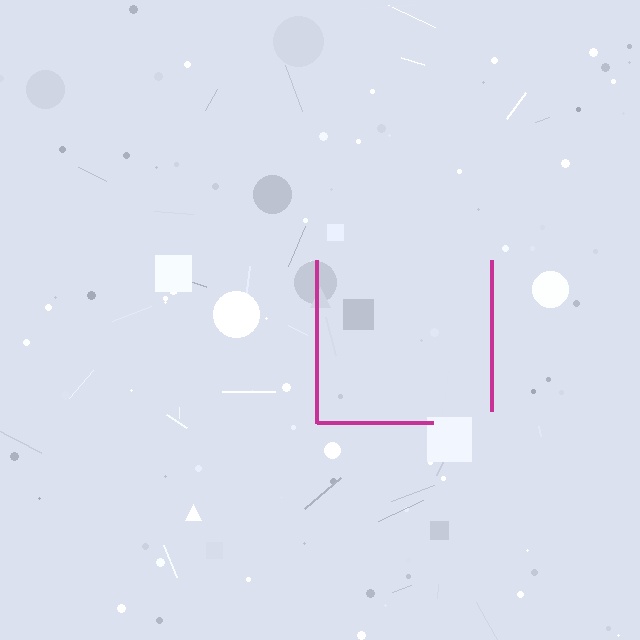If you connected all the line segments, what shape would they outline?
They would outline a square.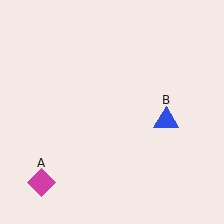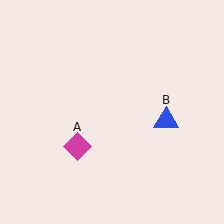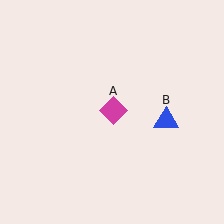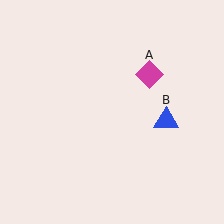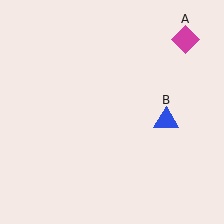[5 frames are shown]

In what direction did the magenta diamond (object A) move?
The magenta diamond (object A) moved up and to the right.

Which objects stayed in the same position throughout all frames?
Blue triangle (object B) remained stationary.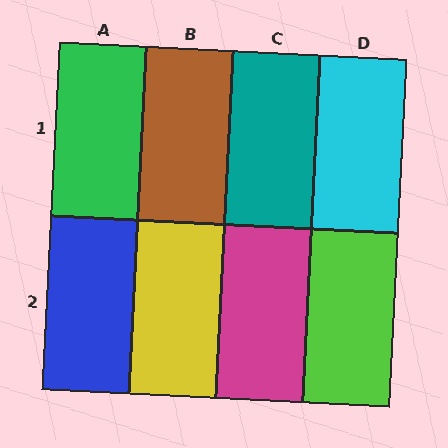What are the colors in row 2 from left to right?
Blue, yellow, magenta, lime.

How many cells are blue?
1 cell is blue.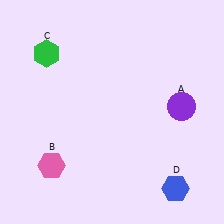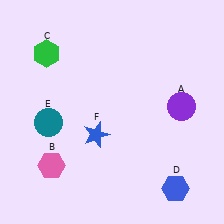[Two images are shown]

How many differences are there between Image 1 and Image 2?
There are 2 differences between the two images.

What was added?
A teal circle (E), a blue star (F) were added in Image 2.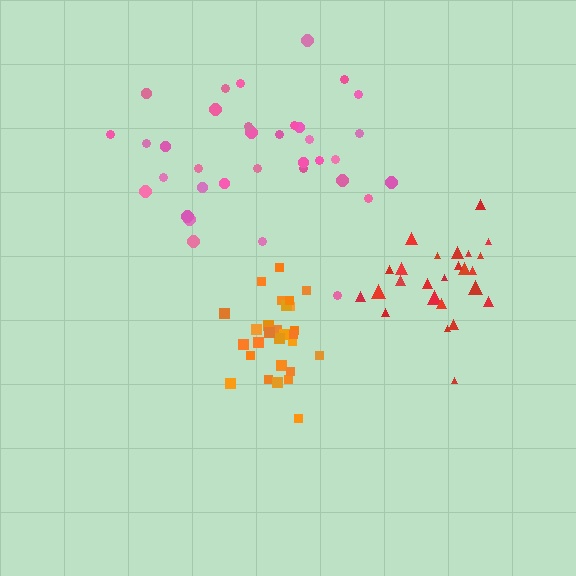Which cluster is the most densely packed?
Orange.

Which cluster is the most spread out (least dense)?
Pink.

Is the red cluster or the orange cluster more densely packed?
Orange.